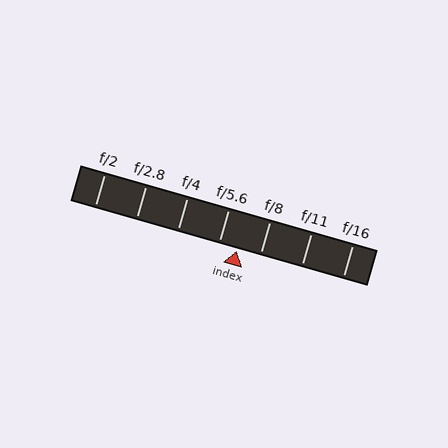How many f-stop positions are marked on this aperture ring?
There are 7 f-stop positions marked.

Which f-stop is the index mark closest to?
The index mark is closest to f/5.6.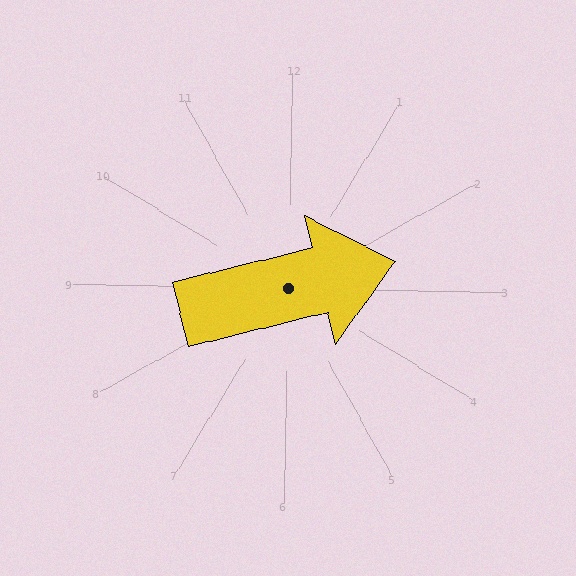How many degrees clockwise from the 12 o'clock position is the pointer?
Approximately 75 degrees.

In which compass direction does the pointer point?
East.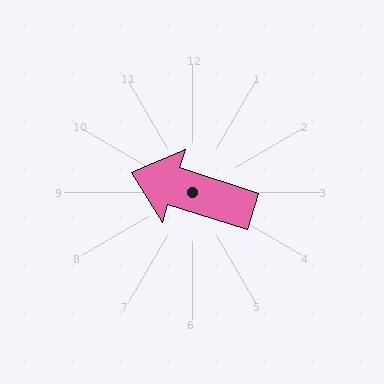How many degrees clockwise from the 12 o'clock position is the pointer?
Approximately 288 degrees.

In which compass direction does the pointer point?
West.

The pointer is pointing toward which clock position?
Roughly 10 o'clock.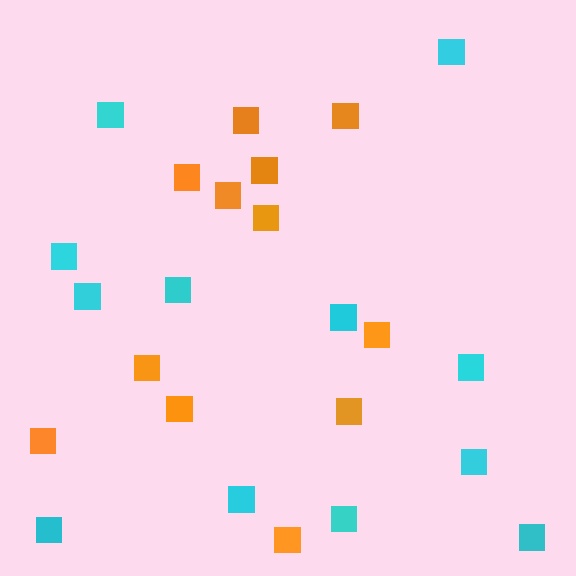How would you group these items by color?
There are 2 groups: one group of cyan squares (12) and one group of orange squares (12).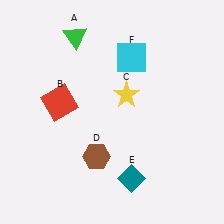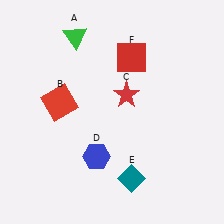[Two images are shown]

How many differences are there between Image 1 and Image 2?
There are 3 differences between the two images.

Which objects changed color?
C changed from yellow to red. D changed from brown to blue. F changed from cyan to red.